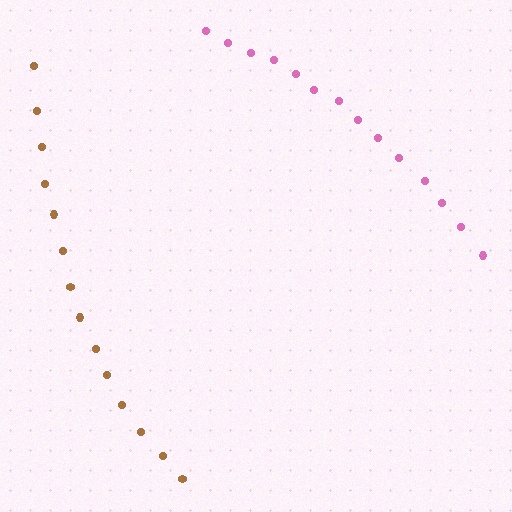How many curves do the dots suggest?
There are 2 distinct paths.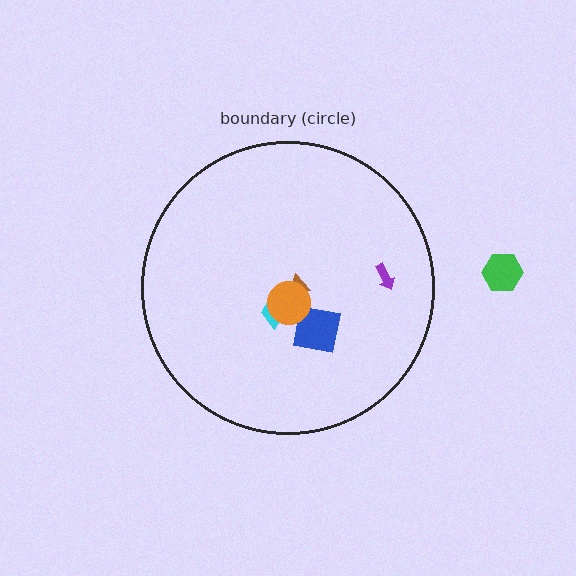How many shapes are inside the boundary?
5 inside, 1 outside.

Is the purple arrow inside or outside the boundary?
Inside.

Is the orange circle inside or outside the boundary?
Inside.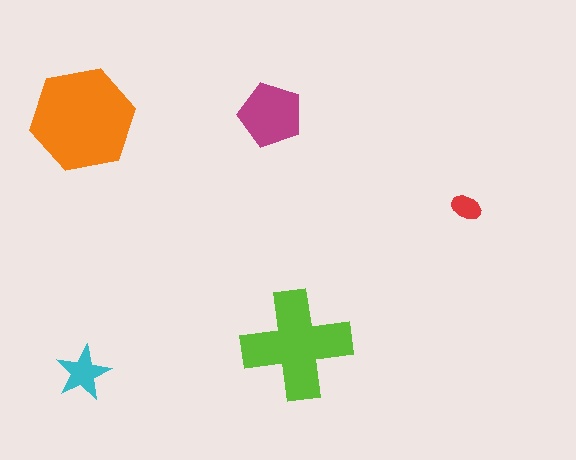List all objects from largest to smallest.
The orange hexagon, the lime cross, the magenta pentagon, the cyan star, the red ellipse.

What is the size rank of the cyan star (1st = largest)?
4th.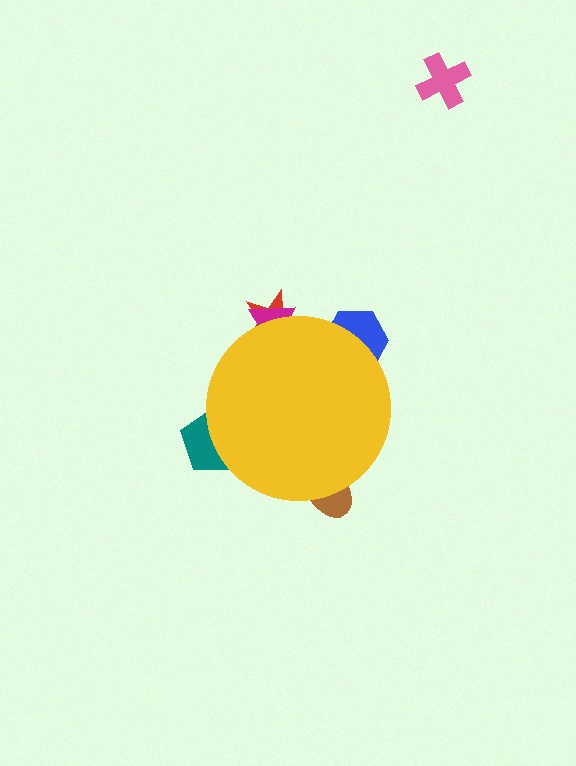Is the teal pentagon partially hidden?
Yes, the teal pentagon is partially hidden behind the yellow circle.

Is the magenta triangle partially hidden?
Yes, the magenta triangle is partially hidden behind the yellow circle.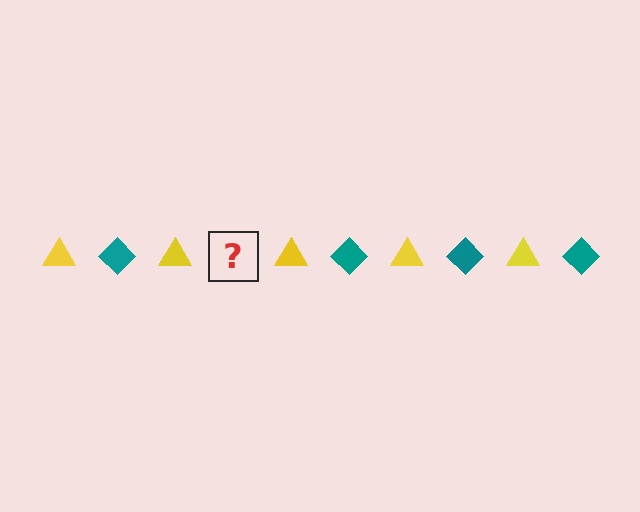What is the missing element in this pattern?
The missing element is a teal diamond.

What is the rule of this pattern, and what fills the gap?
The rule is that the pattern alternates between yellow triangle and teal diamond. The gap should be filled with a teal diamond.